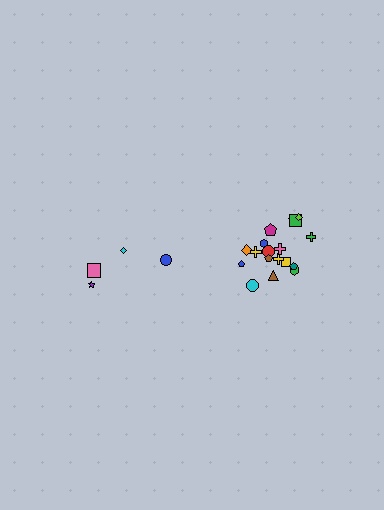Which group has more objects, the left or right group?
The right group.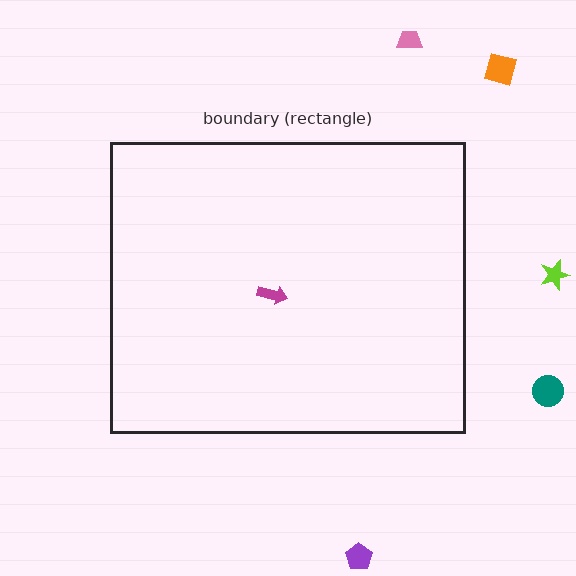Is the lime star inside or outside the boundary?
Outside.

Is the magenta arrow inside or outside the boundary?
Inside.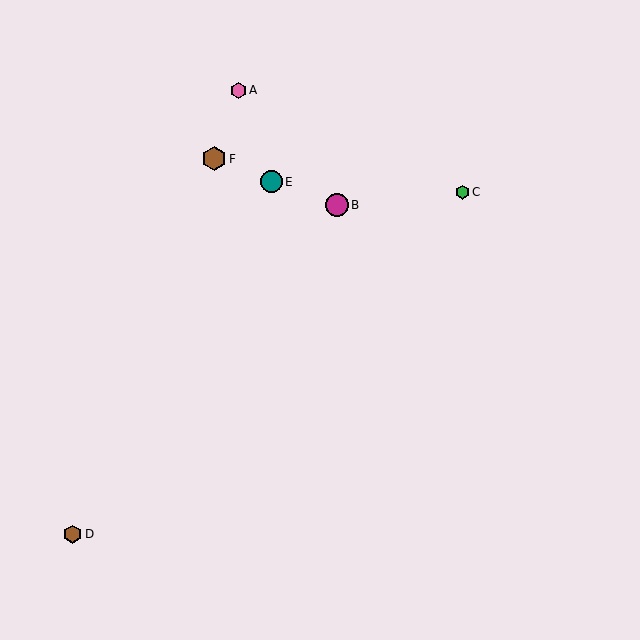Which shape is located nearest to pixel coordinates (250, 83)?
The pink hexagon (labeled A) at (239, 90) is nearest to that location.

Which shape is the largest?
The brown hexagon (labeled F) is the largest.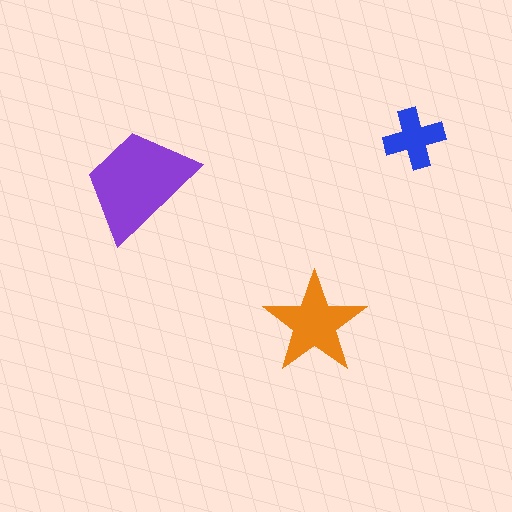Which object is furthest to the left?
The purple trapezoid is leftmost.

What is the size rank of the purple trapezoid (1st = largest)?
1st.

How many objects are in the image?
There are 3 objects in the image.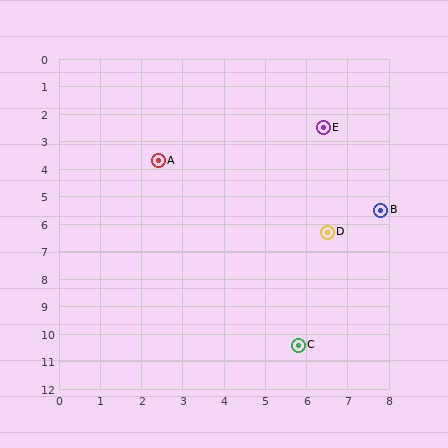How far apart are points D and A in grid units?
Points D and A are about 4.9 grid units apart.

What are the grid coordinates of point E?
Point E is at approximately (6.4, 2.5).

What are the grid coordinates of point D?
Point D is at approximately (6.5, 6.3).